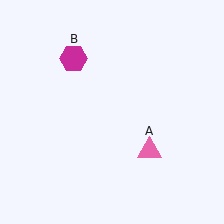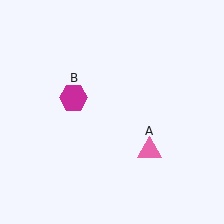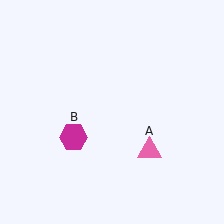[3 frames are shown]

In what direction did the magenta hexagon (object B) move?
The magenta hexagon (object B) moved down.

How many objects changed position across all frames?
1 object changed position: magenta hexagon (object B).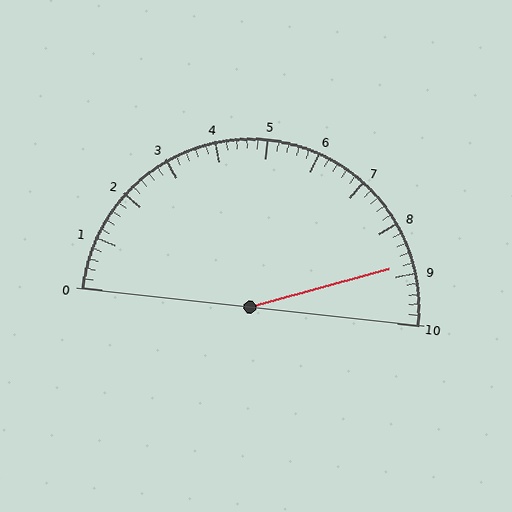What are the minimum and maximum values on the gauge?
The gauge ranges from 0 to 10.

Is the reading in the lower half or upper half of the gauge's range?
The reading is in the upper half of the range (0 to 10).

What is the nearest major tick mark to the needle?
The nearest major tick mark is 9.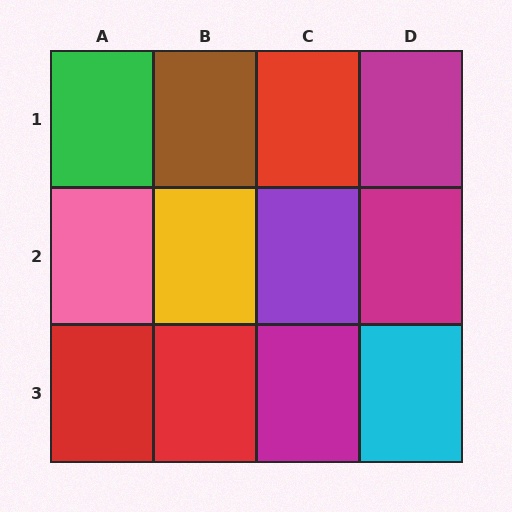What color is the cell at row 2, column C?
Purple.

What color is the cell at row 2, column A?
Pink.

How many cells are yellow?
1 cell is yellow.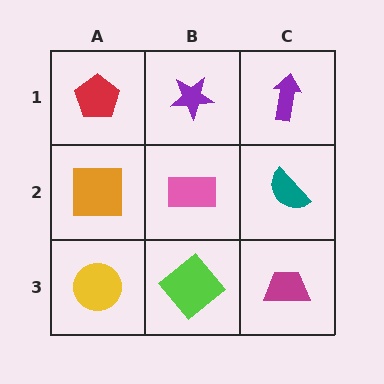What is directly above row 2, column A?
A red pentagon.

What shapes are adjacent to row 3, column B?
A pink rectangle (row 2, column B), a yellow circle (row 3, column A), a magenta trapezoid (row 3, column C).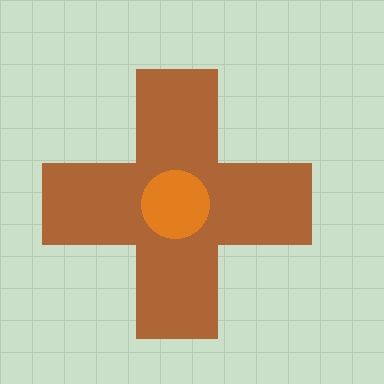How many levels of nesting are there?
2.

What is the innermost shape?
The orange circle.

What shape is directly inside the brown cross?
The orange circle.